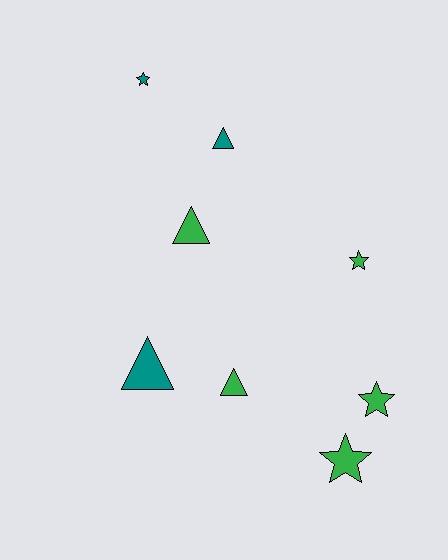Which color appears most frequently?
Green, with 5 objects.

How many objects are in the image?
There are 8 objects.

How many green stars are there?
There are 3 green stars.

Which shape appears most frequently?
Triangle, with 4 objects.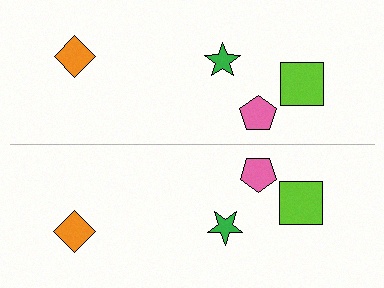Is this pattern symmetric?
Yes, this pattern has bilateral (reflection) symmetry.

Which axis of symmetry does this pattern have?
The pattern has a horizontal axis of symmetry running through the center of the image.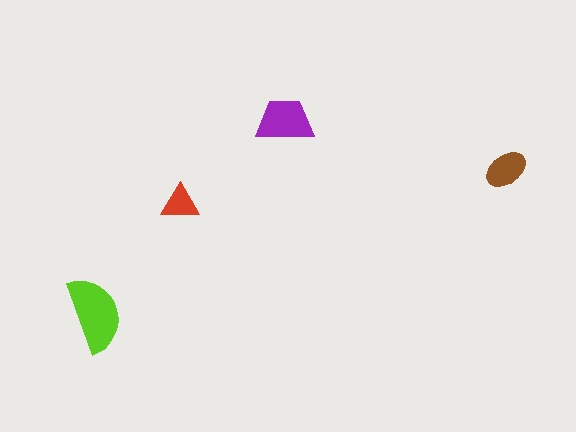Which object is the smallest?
The red triangle.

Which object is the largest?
The lime semicircle.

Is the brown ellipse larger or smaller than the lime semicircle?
Smaller.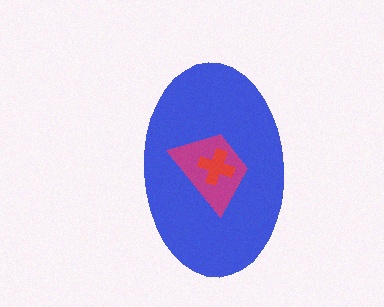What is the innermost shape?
The red cross.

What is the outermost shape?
The blue ellipse.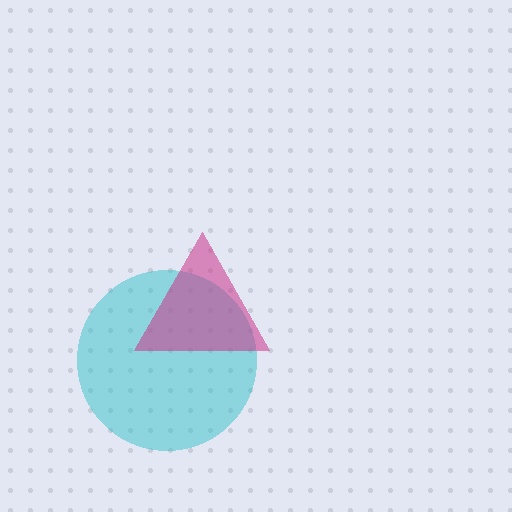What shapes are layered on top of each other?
The layered shapes are: a cyan circle, a magenta triangle.